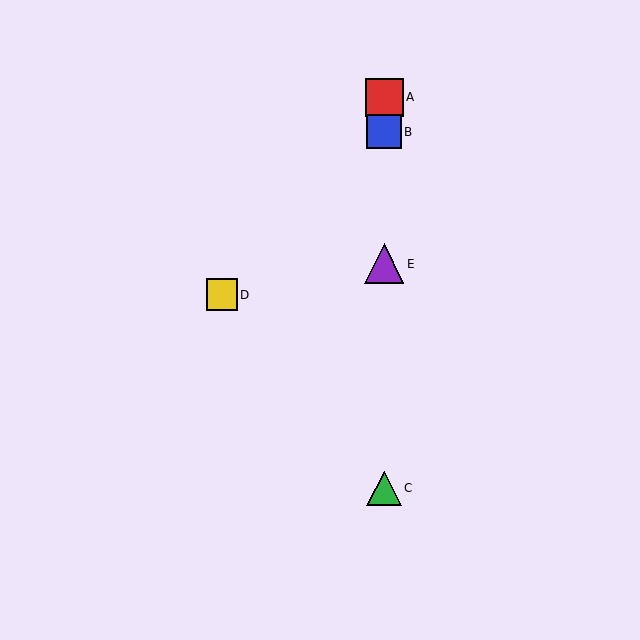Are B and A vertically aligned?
Yes, both are at x≈384.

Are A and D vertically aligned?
No, A is at x≈384 and D is at x≈222.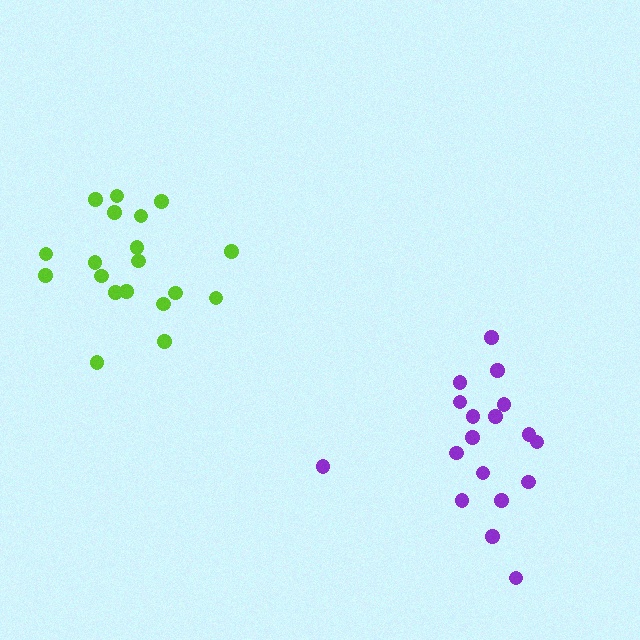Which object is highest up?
The lime cluster is topmost.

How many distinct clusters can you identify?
There are 2 distinct clusters.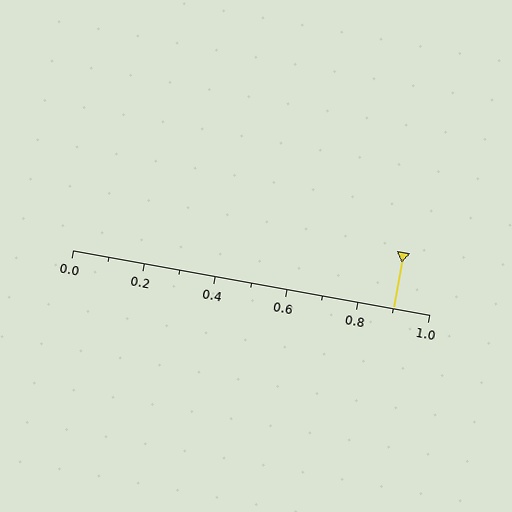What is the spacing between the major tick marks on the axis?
The major ticks are spaced 0.2 apart.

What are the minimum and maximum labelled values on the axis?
The axis runs from 0.0 to 1.0.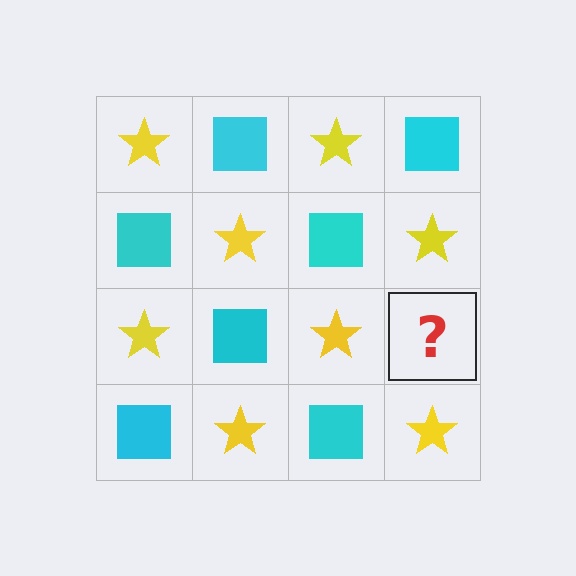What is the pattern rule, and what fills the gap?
The rule is that it alternates yellow star and cyan square in a checkerboard pattern. The gap should be filled with a cyan square.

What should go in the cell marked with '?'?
The missing cell should contain a cyan square.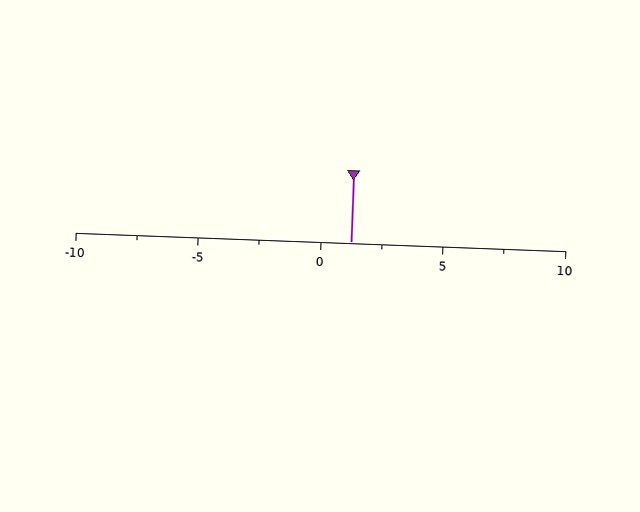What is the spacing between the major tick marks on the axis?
The major ticks are spaced 5 apart.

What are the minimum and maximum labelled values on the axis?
The axis runs from -10 to 10.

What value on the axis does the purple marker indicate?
The marker indicates approximately 1.2.